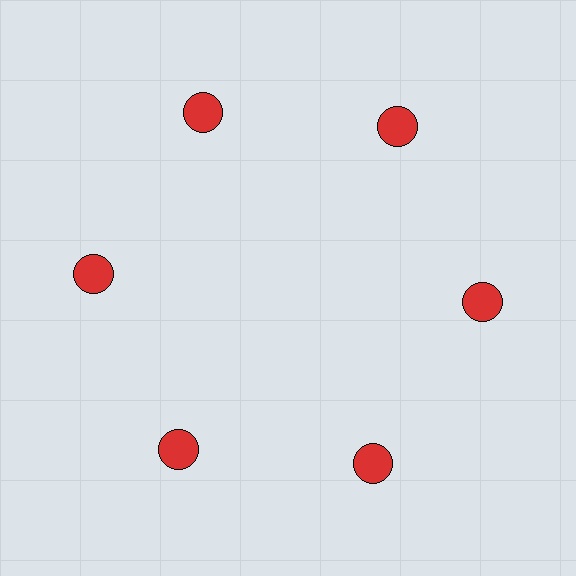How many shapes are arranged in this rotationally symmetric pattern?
There are 6 shapes, arranged in 6 groups of 1.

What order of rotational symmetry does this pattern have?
This pattern has 6-fold rotational symmetry.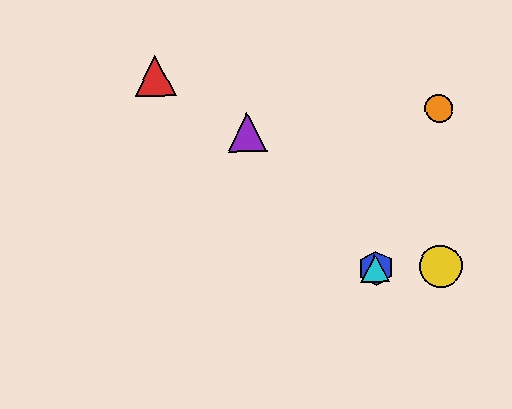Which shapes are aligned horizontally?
The blue hexagon, the green circle, the yellow circle, the cyan triangle are aligned horizontally.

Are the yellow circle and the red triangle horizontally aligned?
No, the yellow circle is at y≈266 and the red triangle is at y≈76.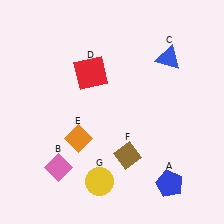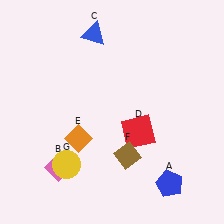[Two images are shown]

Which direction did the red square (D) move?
The red square (D) moved down.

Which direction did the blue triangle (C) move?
The blue triangle (C) moved left.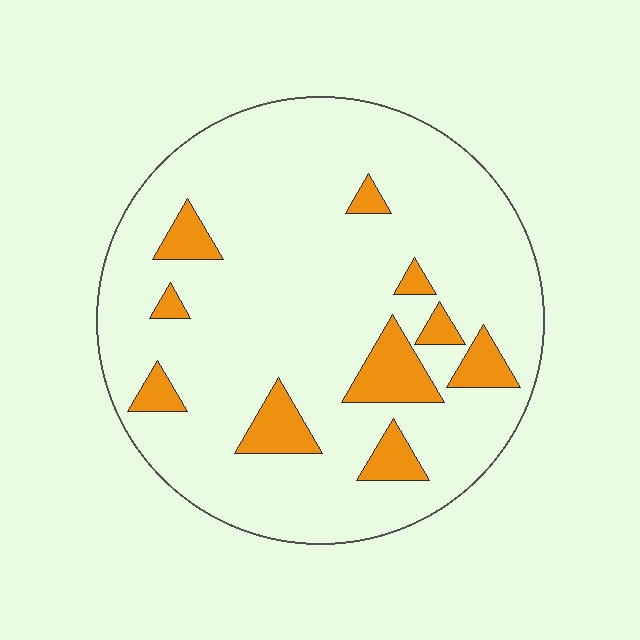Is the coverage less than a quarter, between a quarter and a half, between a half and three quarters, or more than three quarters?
Less than a quarter.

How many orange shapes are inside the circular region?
10.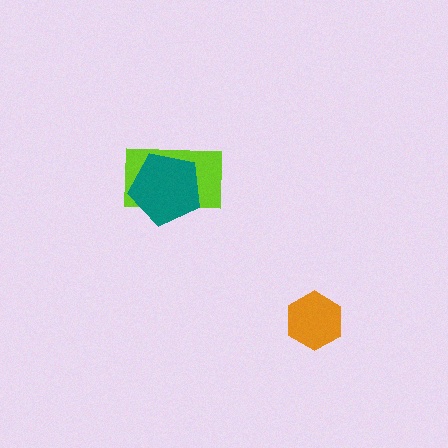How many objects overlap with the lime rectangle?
1 object overlaps with the lime rectangle.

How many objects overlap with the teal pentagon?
1 object overlaps with the teal pentagon.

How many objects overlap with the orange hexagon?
0 objects overlap with the orange hexagon.